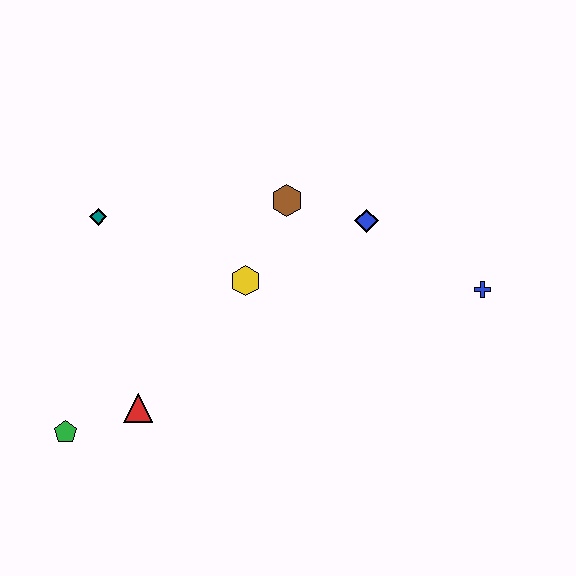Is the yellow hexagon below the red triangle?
No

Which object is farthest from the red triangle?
The blue cross is farthest from the red triangle.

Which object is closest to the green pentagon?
The red triangle is closest to the green pentagon.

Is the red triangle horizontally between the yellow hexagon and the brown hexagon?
No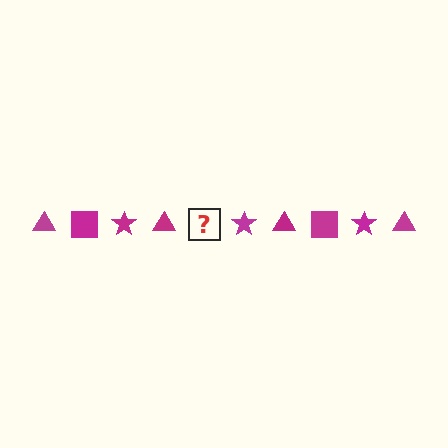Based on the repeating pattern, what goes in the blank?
The blank should be a magenta square.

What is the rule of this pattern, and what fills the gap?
The rule is that the pattern cycles through triangle, square, star shapes in magenta. The gap should be filled with a magenta square.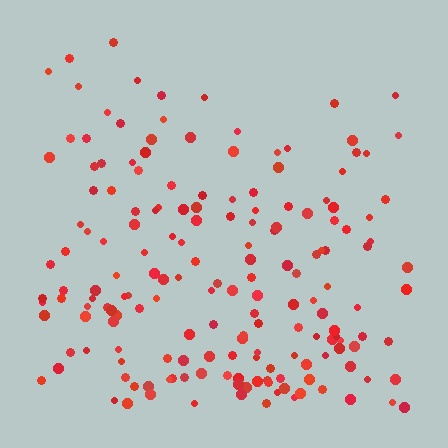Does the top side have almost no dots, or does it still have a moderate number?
Still a moderate number, just noticeably fewer than the bottom.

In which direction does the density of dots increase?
From top to bottom, with the bottom side densest.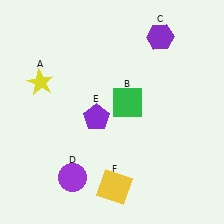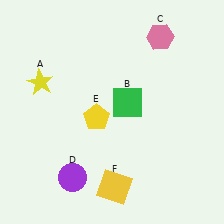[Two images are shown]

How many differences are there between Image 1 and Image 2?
There are 2 differences between the two images.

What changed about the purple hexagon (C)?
In Image 1, C is purple. In Image 2, it changed to pink.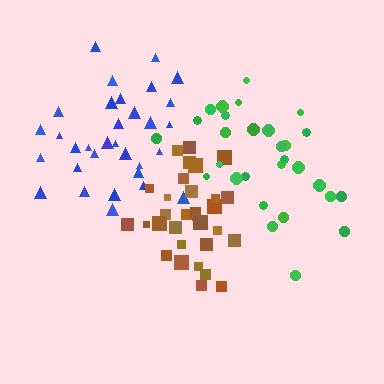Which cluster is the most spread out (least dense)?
Green.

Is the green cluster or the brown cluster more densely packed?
Brown.